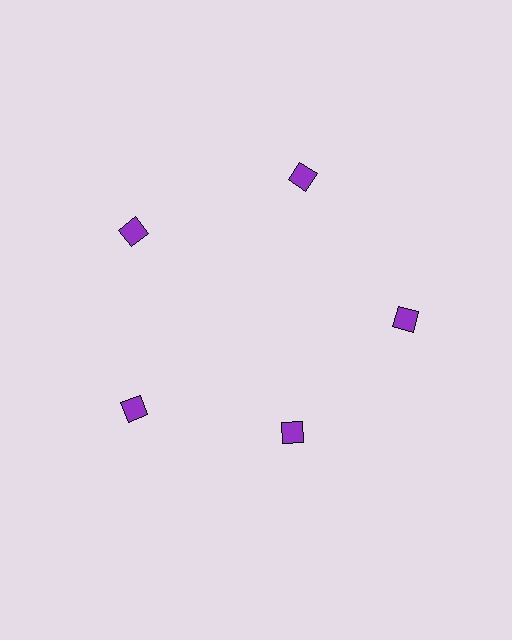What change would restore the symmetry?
The symmetry would be restored by moving it outward, back onto the ring so that all 5 squares sit at equal angles and equal distance from the center.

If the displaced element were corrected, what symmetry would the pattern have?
It would have 5-fold rotational symmetry — the pattern would map onto itself every 72 degrees.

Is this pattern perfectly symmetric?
No. The 5 purple squares are arranged in a ring, but one element near the 5 o'clock position is pulled inward toward the center, breaking the 5-fold rotational symmetry.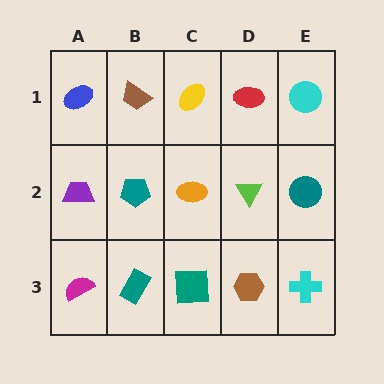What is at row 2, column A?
A purple trapezoid.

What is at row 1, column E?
A cyan circle.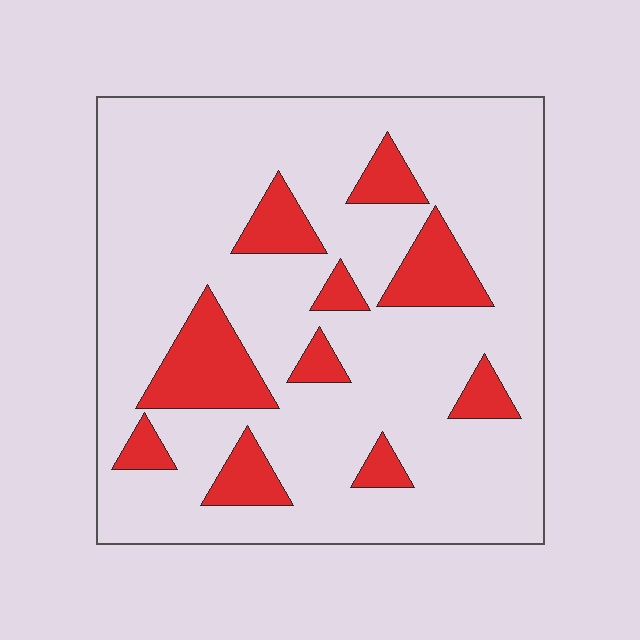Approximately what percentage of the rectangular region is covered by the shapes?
Approximately 20%.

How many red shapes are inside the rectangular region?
10.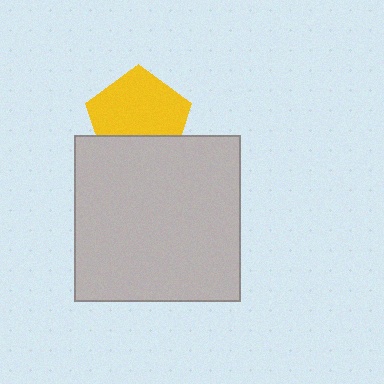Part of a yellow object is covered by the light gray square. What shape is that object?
It is a pentagon.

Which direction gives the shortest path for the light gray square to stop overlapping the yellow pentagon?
Moving down gives the shortest separation.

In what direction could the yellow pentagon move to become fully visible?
The yellow pentagon could move up. That would shift it out from behind the light gray square entirely.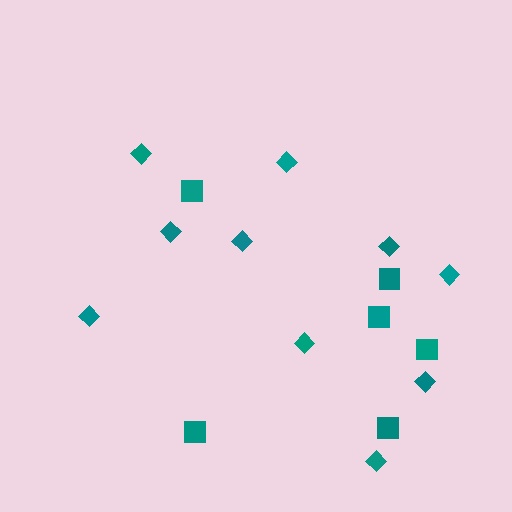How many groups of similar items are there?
There are 2 groups: one group of diamonds (10) and one group of squares (6).